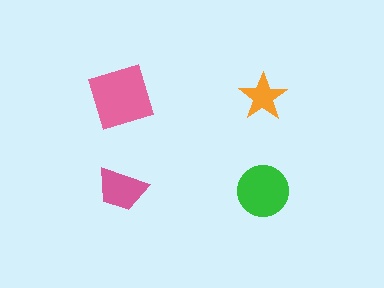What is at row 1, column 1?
A pink square.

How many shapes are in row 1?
2 shapes.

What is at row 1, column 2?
An orange star.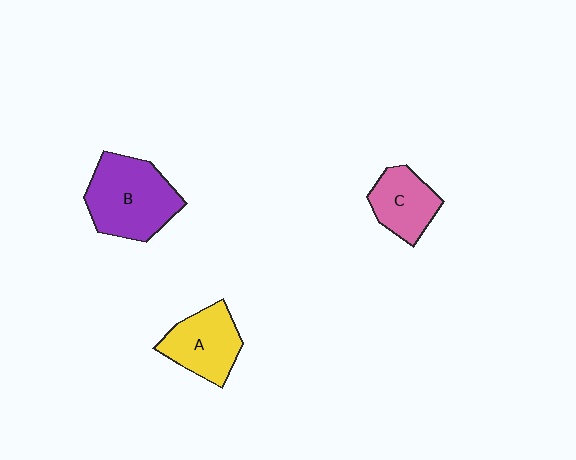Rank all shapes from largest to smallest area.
From largest to smallest: B (purple), A (yellow), C (pink).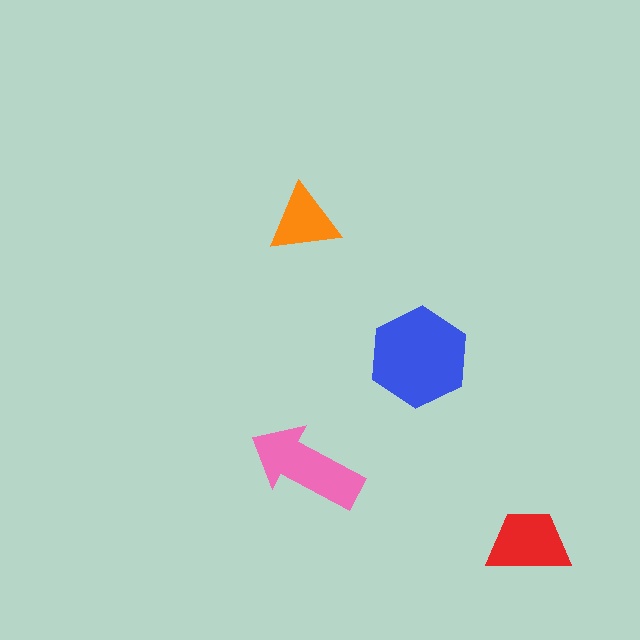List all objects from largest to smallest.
The blue hexagon, the pink arrow, the red trapezoid, the orange triangle.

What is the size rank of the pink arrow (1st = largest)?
2nd.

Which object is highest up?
The orange triangle is topmost.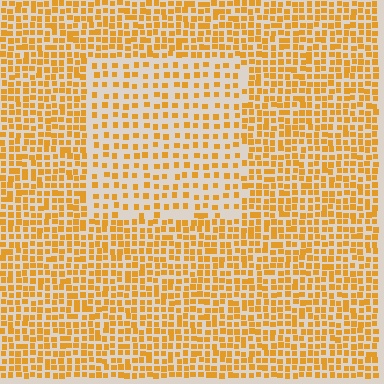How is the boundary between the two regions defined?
The boundary is defined by a change in element density (approximately 1.9x ratio). All elements are the same color, size, and shape.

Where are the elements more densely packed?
The elements are more densely packed outside the rectangle boundary.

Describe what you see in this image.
The image contains small orange elements arranged at two different densities. A rectangle-shaped region is visible where the elements are less densely packed than the surrounding area.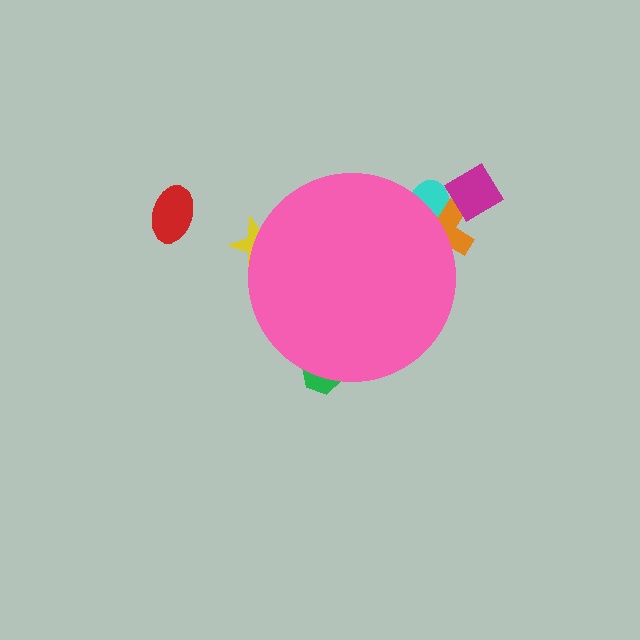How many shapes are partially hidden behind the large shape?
4 shapes are partially hidden.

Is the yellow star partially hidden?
Yes, the yellow star is partially hidden behind the pink circle.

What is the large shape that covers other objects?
A pink circle.